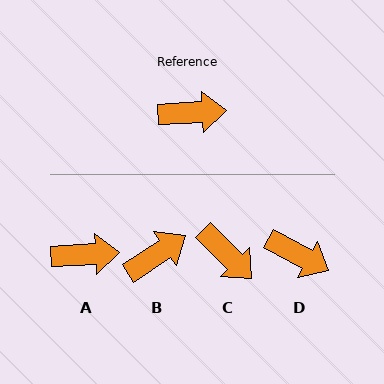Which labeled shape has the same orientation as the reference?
A.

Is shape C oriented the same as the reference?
No, it is off by about 48 degrees.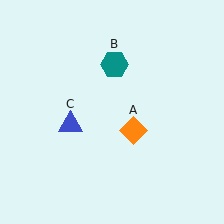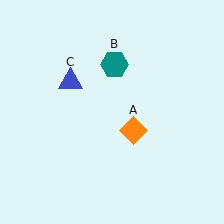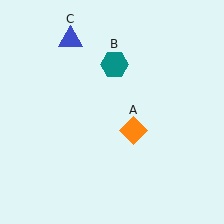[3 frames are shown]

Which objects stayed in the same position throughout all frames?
Orange diamond (object A) and teal hexagon (object B) remained stationary.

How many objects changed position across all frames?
1 object changed position: blue triangle (object C).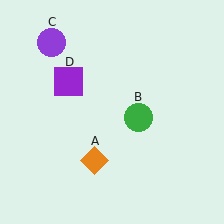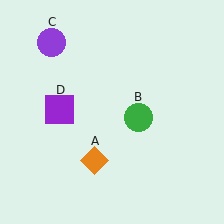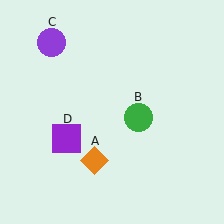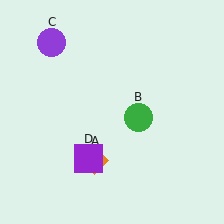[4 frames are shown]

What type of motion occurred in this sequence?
The purple square (object D) rotated counterclockwise around the center of the scene.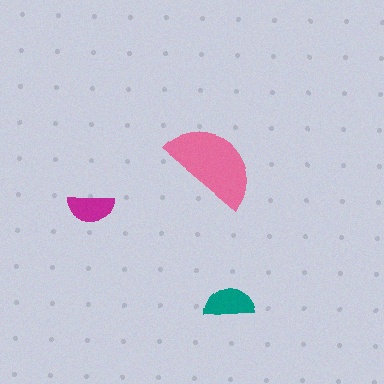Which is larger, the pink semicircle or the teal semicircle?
The pink one.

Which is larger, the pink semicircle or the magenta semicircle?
The pink one.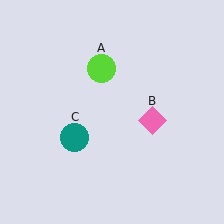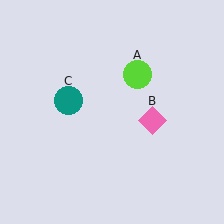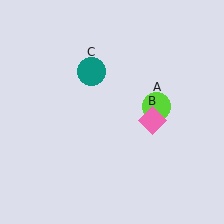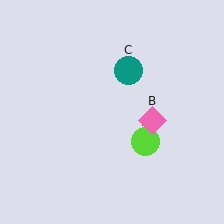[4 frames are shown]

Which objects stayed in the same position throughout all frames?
Pink diamond (object B) remained stationary.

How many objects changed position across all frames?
2 objects changed position: lime circle (object A), teal circle (object C).